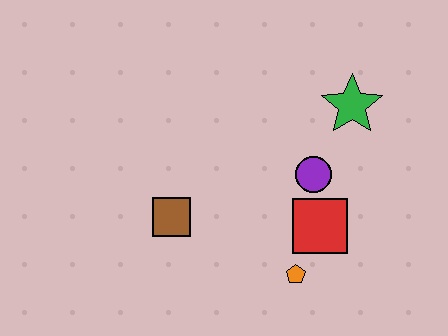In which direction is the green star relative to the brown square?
The green star is to the right of the brown square.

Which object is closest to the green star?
The purple circle is closest to the green star.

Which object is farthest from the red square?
The brown square is farthest from the red square.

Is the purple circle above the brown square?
Yes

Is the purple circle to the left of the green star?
Yes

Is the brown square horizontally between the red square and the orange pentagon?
No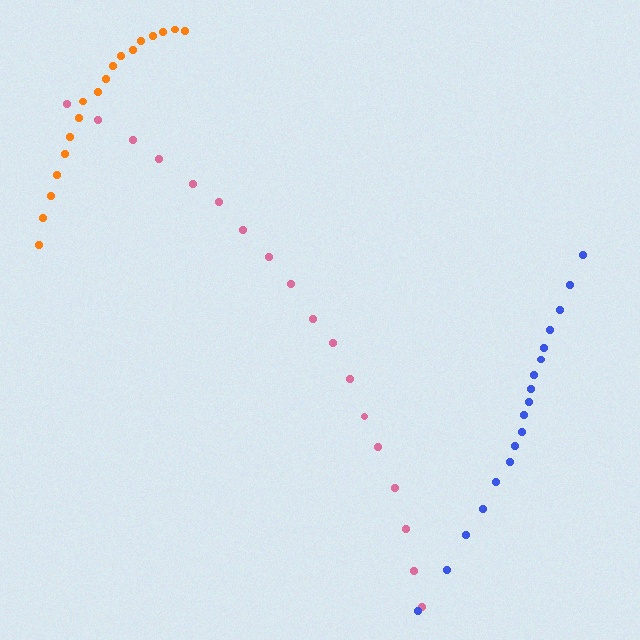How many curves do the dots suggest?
There are 3 distinct paths.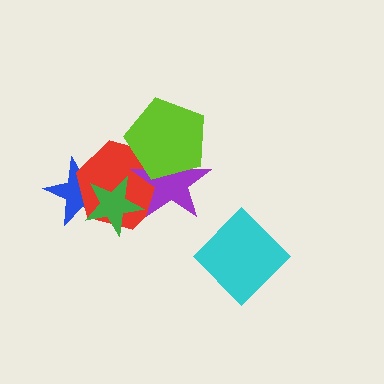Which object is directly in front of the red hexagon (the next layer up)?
The green star is directly in front of the red hexagon.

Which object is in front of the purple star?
The lime pentagon is in front of the purple star.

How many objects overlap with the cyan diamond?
0 objects overlap with the cyan diamond.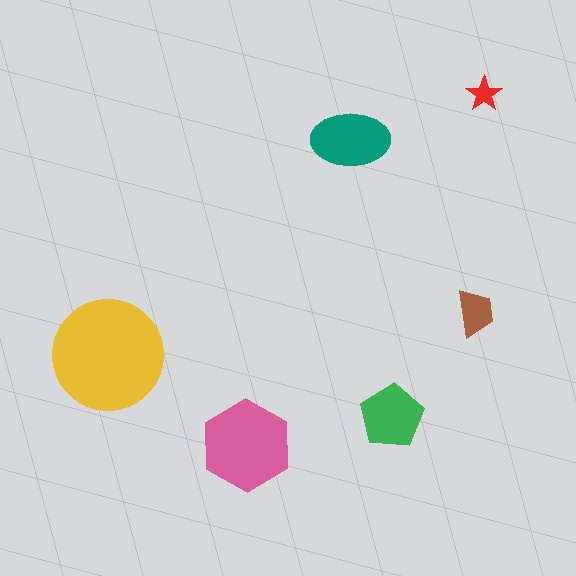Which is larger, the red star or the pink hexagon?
The pink hexagon.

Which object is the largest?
The yellow circle.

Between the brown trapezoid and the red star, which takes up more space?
The brown trapezoid.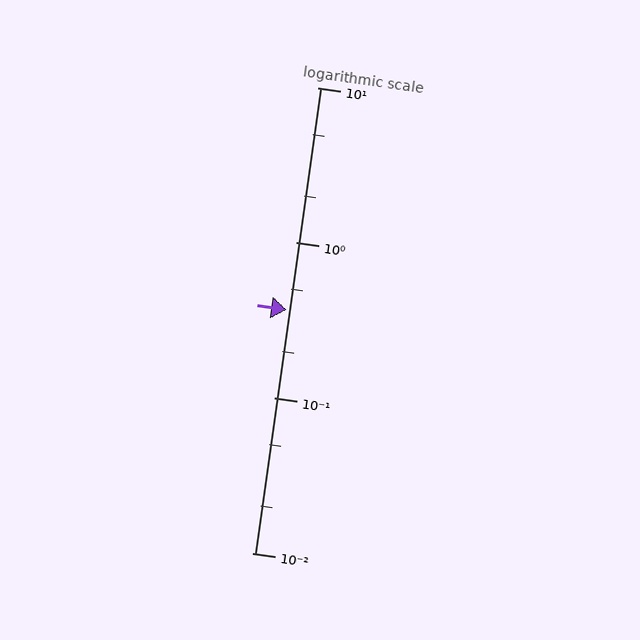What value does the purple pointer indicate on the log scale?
The pointer indicates approximately 0.37.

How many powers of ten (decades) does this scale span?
The scale spans 3 decades, from 0.01 to 10.